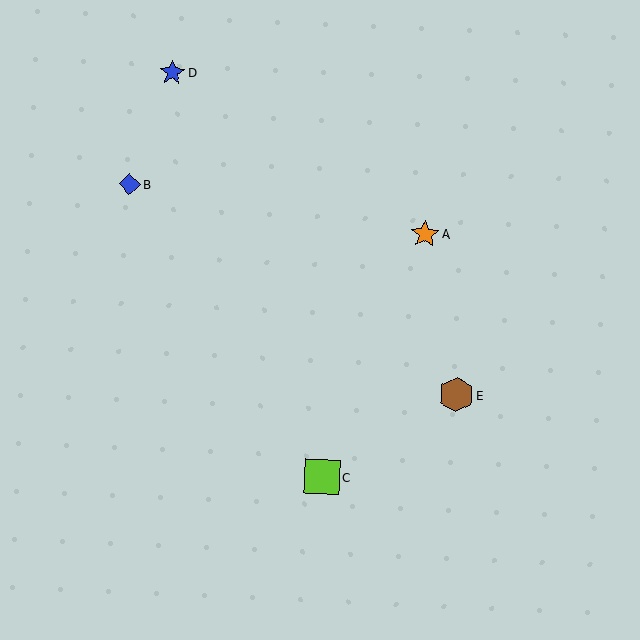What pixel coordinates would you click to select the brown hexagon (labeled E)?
Click at (456, 395) to select the brown hexagon E.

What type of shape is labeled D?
Shape D is a blue star.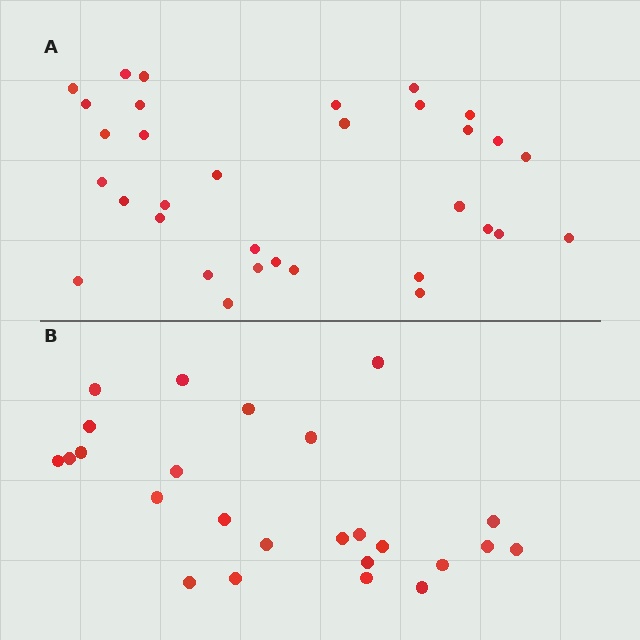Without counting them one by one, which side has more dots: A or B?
Region A (the top region) has more dots.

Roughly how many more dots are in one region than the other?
Region A has roughly 8 or so more dots than region B.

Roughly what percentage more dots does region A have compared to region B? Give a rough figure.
About 30% more.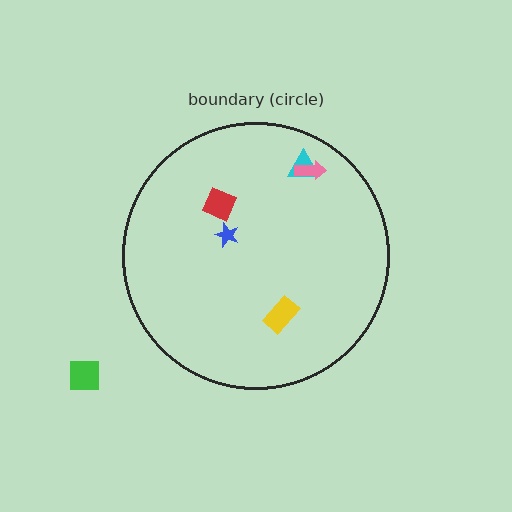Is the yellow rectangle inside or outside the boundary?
Inside.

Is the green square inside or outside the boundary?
Outside.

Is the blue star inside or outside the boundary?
Inside.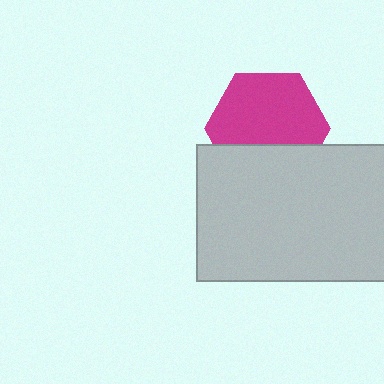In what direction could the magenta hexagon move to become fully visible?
The magenta hexagon could move up. That would shift it out from behind the light gray rectangle entirely.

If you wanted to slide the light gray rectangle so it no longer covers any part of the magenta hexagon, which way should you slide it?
Slide it down — that is the most direct way to separate the two shapes.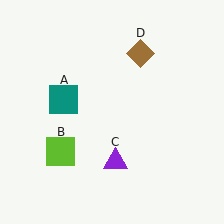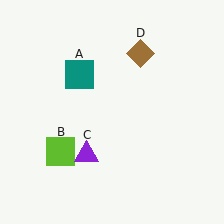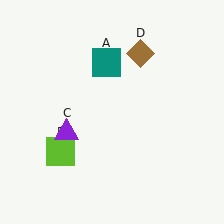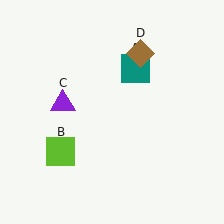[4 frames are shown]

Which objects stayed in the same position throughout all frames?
Lime square (object B) and brown diamond (object D) remained stationary.